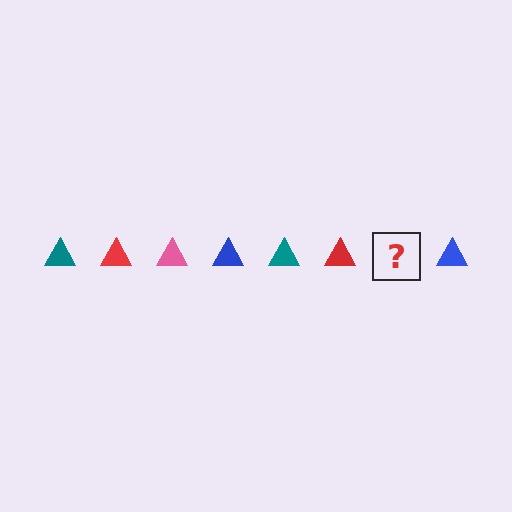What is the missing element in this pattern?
The missing element is a pink triangle.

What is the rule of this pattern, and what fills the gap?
The rule is that the pattern cycles through teal, red, pink, blue triangles. The gap should be filled with a pink triangle.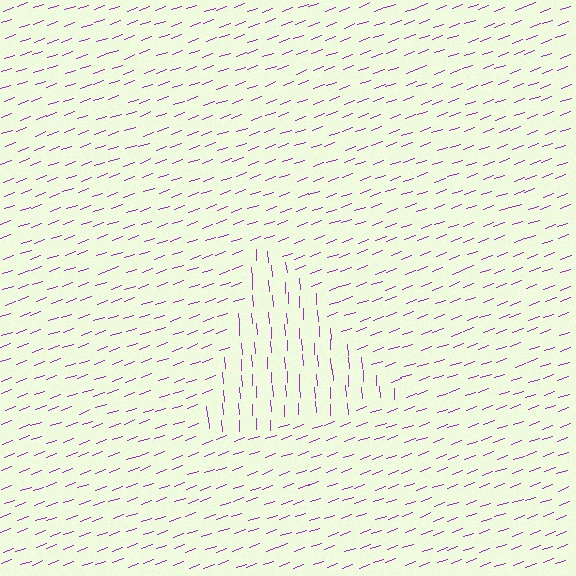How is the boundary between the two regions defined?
The boundary is defined purely by a change in line orientation (approximately 74 degrees difference). All lines are the same color and thickness.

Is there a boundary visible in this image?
Yes, there is a texture boundary formed by a change in line orientation.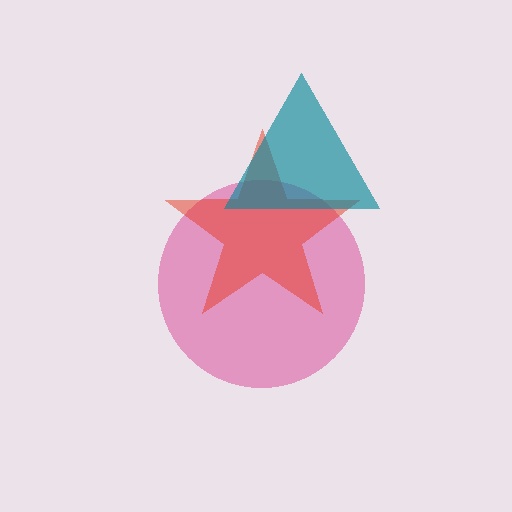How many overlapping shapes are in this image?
There are 3 overlapping shapes in the image.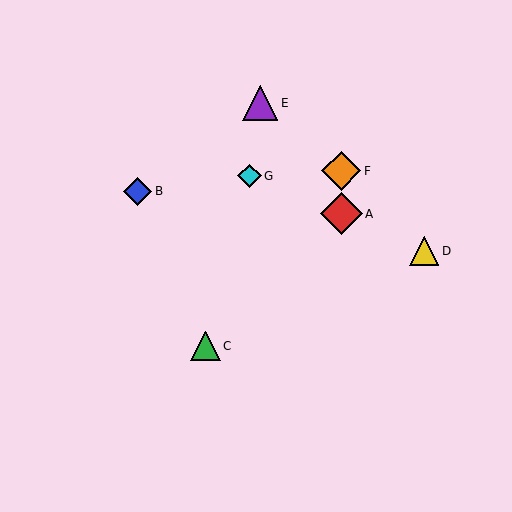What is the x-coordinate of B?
Object B is at x≈137.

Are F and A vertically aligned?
Yes, both are at x≈341.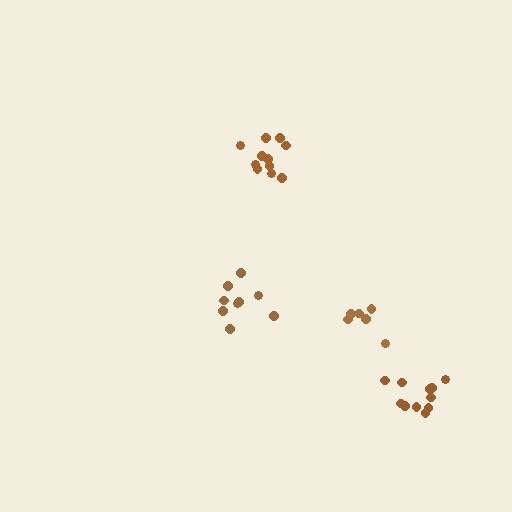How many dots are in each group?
Group 1: 11 dots, Group 2: 9 dots, Group 3: 11 dots, Group 4: 6 dots (37 total).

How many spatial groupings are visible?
There are 4 spatial groupings.